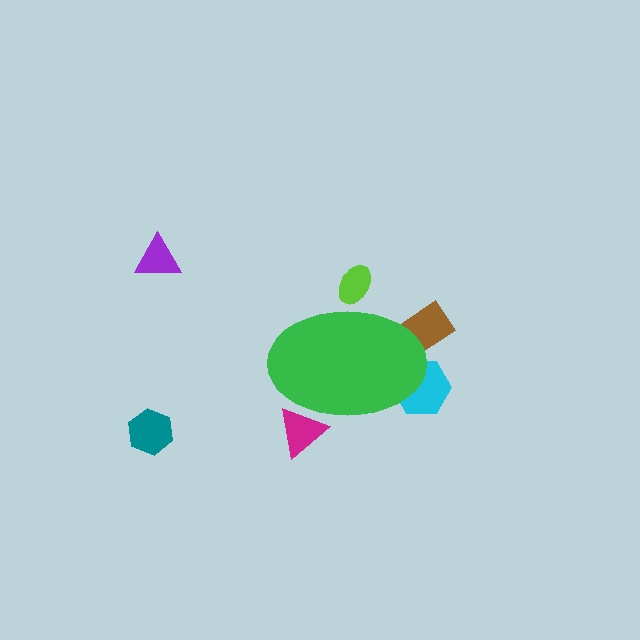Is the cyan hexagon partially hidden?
Yes, the cyan hexagon is partially hidden behind the green ellipse.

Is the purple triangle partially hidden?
No, the purple triangle is fully visible.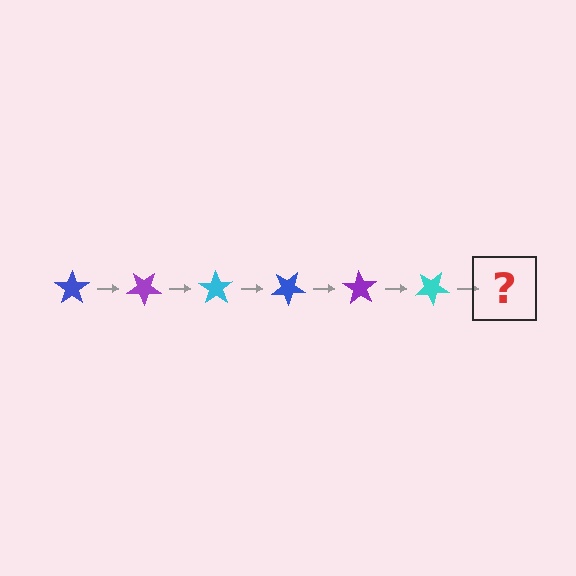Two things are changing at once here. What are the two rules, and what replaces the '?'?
The two rules are that it rotates 35 degrees each step and the color cycles through blue, purple, and cyan. The '?' should be a blue star, rotated 210 degrees from the start.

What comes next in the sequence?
The next element should be a blue star, rotated 210 degrees from the start.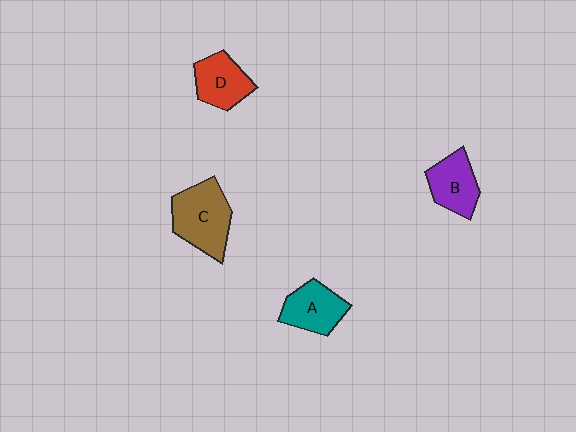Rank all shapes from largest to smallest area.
From largest to smallest: C (brown), A (teal), D (red), B (purple).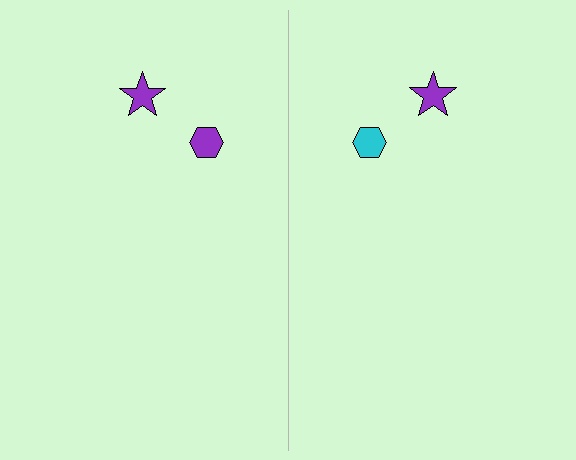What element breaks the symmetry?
The cyan hexagon on the right side breaks the symmetry — its mirror counterpart is purple.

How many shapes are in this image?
There are 4 shapes in this image.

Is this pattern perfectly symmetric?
No, the pattern is not perfectly symmetric. The cyan hexagon on the right side breaks the symmetry — its mirror counterpart is purple.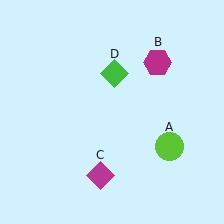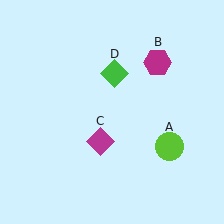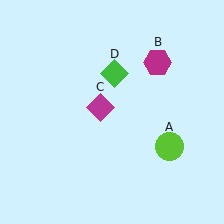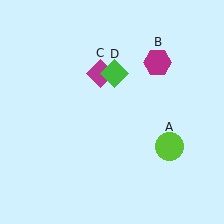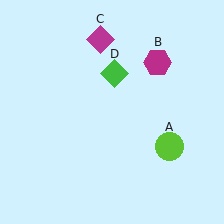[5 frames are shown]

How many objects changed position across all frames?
1 object changed position: magenta diamond (object C).